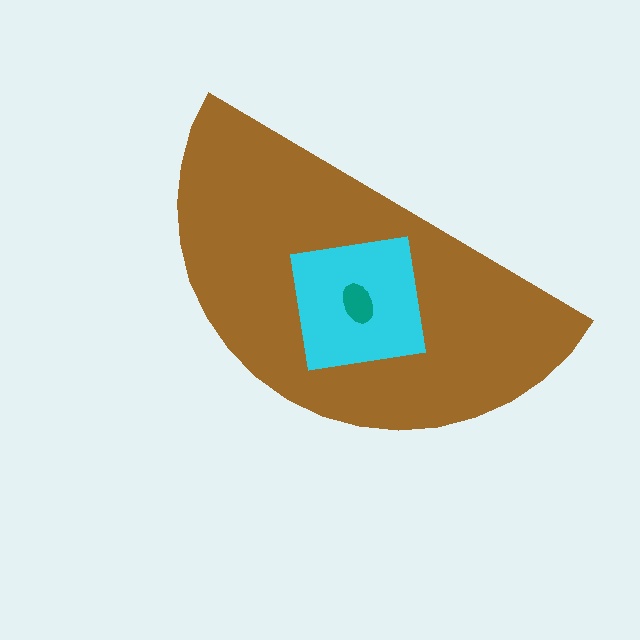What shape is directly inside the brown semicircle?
The cyan square.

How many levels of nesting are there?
3.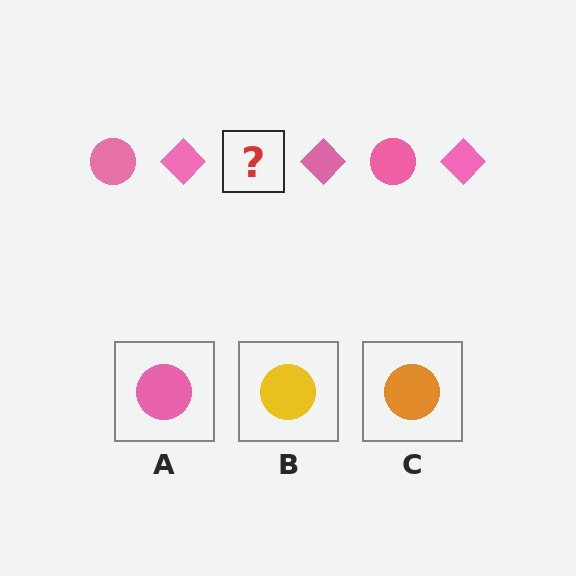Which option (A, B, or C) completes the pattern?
A.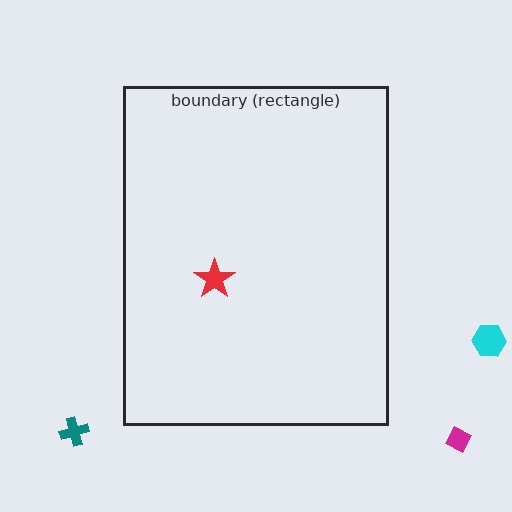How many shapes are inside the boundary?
1 inside, 3 outside.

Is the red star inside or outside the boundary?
Inside.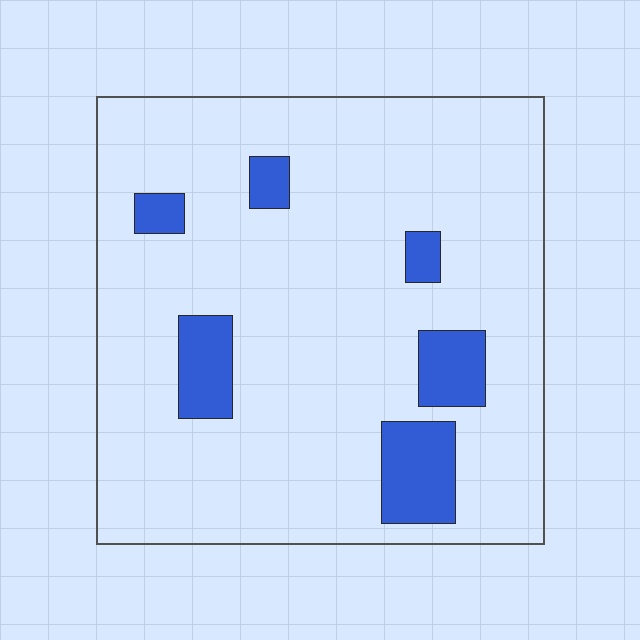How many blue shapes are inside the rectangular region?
6.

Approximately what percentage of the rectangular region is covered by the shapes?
Approximately 10%.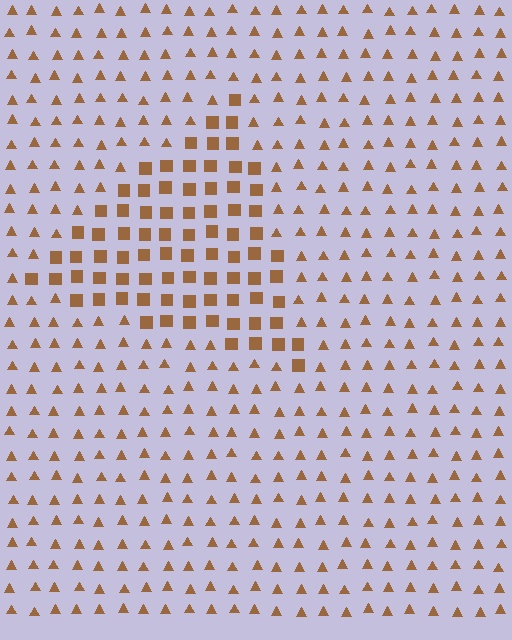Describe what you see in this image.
The image is filled with small brown elements arranged in a uniform grid. A triangle-shaped region contains squares, while the surrounding area contains triangles. The boundary is defined purely by the change in element shape.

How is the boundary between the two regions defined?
The boundary is defined by a change in element shape: squares inside vs. triangles outside. All elements share the same color and spacing.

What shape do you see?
I see a triangle.